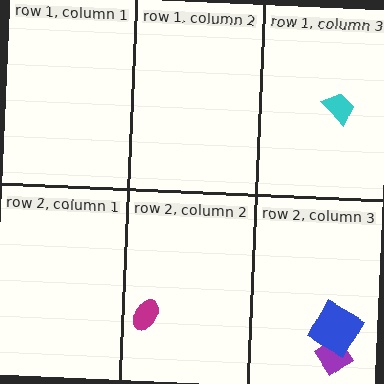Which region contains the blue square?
The row 2, column 3 region.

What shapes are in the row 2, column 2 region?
The magenta ellipse.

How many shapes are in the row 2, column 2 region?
1.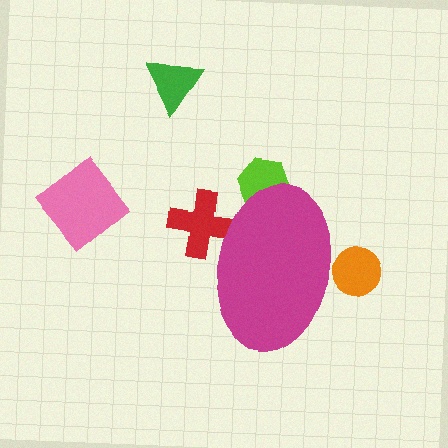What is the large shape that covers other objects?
A magenta ellipse.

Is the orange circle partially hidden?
Yes, the orange circle is partially hidden behind the magenta ellipse.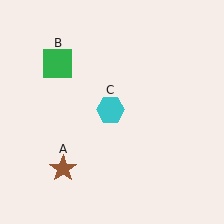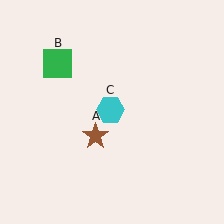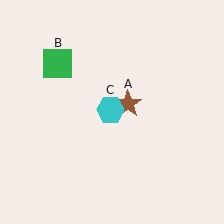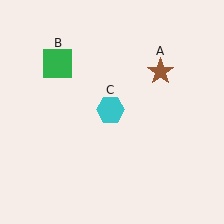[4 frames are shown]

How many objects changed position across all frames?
1 object changed position: brown star (object A).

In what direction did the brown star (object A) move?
The brown star (object A) moved up and to the right.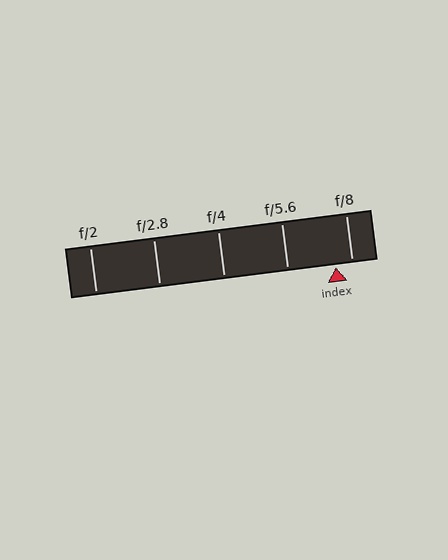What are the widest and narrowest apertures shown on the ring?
The widest aperture shown is f/2 and the narrowest is f/8.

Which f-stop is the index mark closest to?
The index mark is closest to f/8.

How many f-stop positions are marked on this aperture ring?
There are 5 f-stop positions marked.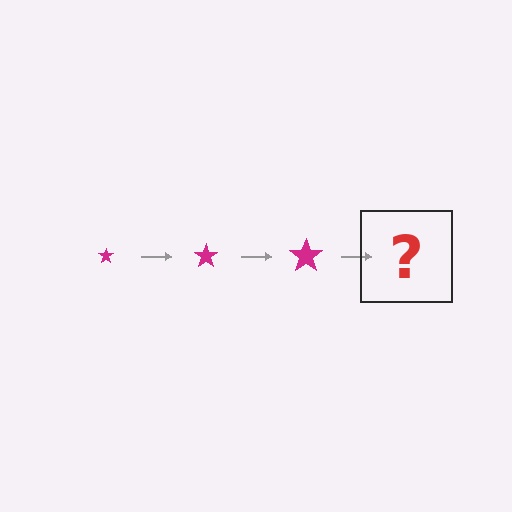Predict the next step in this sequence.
The next step is a magenta star, larger than the previous one.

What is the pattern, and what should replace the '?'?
The pattern is that the star gets progressively larger each step. The '?' should be a magenta star, larger than the previous one.